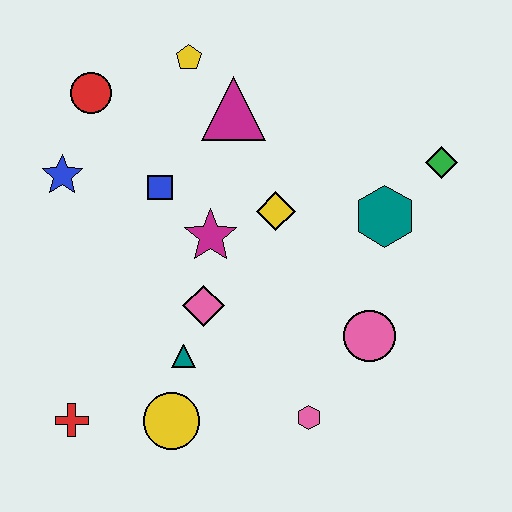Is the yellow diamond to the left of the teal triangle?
No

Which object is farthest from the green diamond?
The red cross is farthest from the green diamond.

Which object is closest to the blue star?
The red circle is closest to the blue star.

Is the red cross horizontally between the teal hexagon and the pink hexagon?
No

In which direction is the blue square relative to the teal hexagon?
The blue square is to the left of the teal hexagon.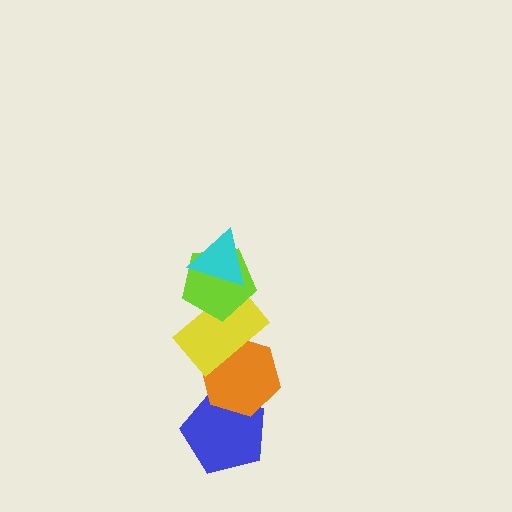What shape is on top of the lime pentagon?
The cyan triangle is on top of the lime pentagon.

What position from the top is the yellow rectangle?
The yellow rectangle is 3rd from the top.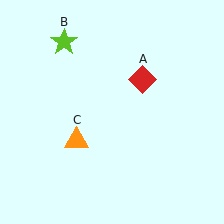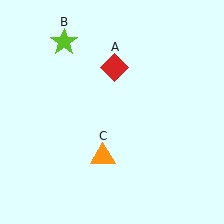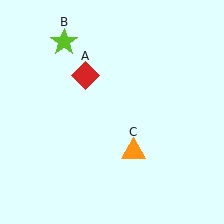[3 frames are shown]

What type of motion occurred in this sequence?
The red diamond (object A), orange triangle (object C) rotated counterclockwise around the center of the scene.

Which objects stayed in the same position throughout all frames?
Lime star (object B) remained stationary.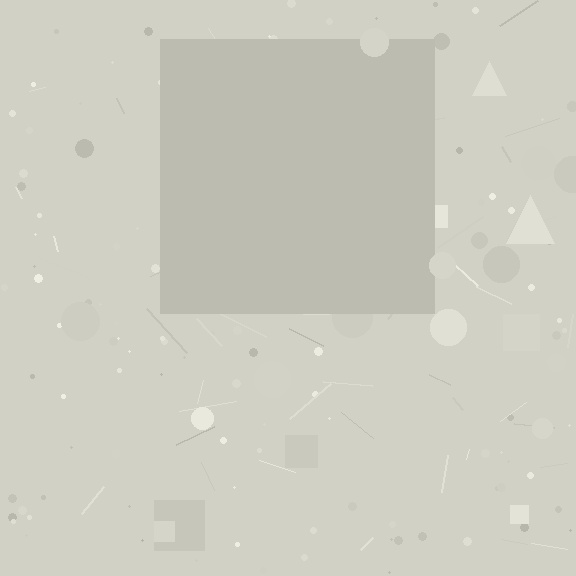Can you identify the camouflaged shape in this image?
The camouflaged shape is a square.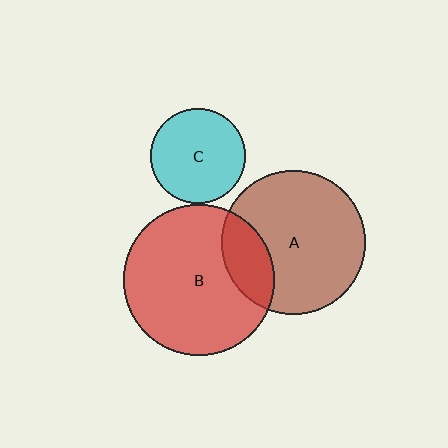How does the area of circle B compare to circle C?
Approximately 2.5 times.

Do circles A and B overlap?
Yes.